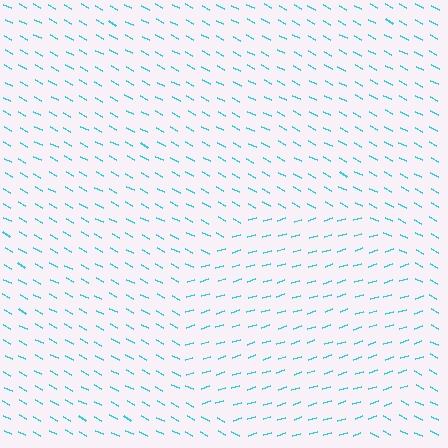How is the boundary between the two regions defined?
The boundary is defined purely by a change in line orientation (approximately 45 degrees difference). All lines are the same color and thickness.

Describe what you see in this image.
The image is filled with small cyan line segments. A circle region in the image has lines oriented differently from the surrounding lines, creating a visible texture boundary.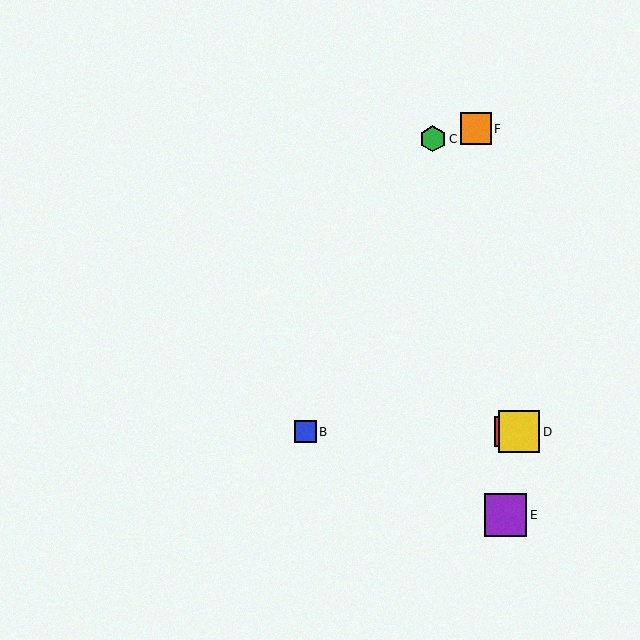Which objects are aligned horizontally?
Objects A, B, D are aligned horizontally.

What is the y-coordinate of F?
Object F is at y≈129.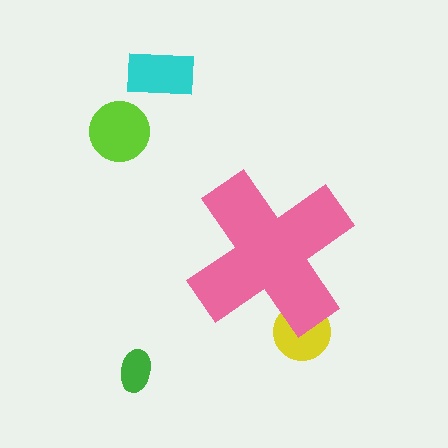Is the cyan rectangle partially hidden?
No, the cyan rectangle is fully visible.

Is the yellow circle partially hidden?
Yes, the yellow circle is partially hidden behind the pink cross.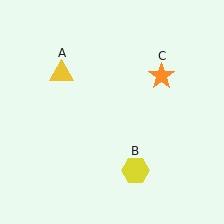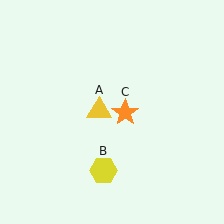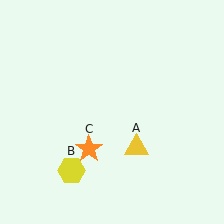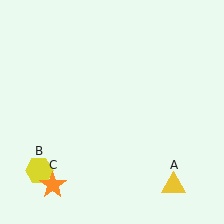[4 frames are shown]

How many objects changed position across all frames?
3 objects changed position: yellow triangle (object A), yellow hexagon (object B), orange star (object C).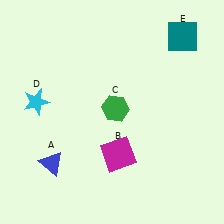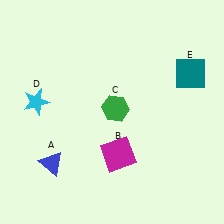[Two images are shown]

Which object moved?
The teal square (E) moved down.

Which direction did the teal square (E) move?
The teal square (E) moved down.